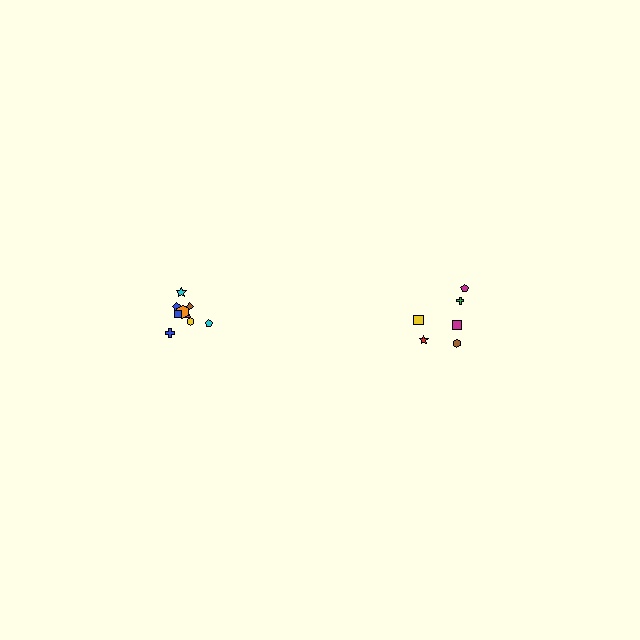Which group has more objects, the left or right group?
The left group.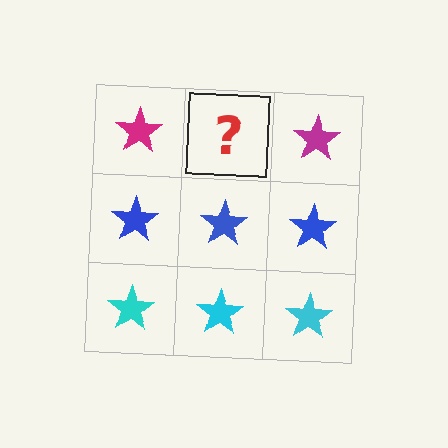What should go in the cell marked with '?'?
The missing cell should contain a magenta star.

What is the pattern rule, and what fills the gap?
The rule is that each row has a consistent color. The gap should be filled with a magenta star.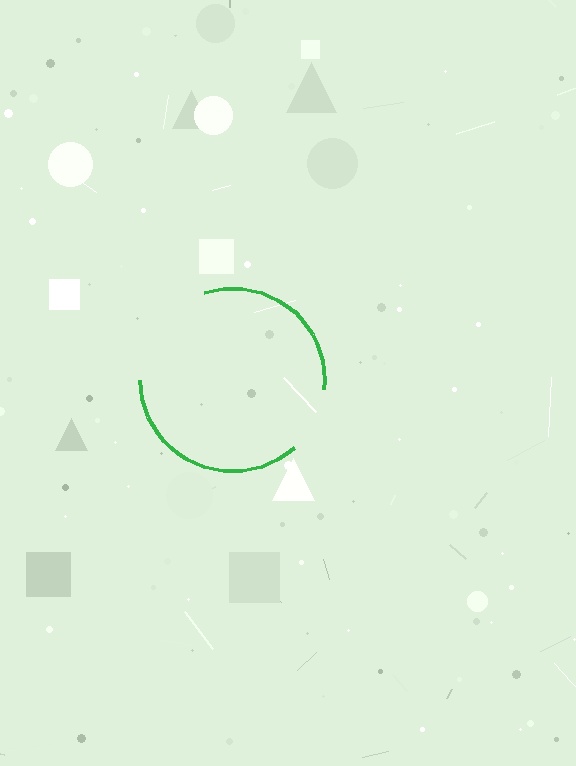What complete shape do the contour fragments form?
The contour fragments form a circle.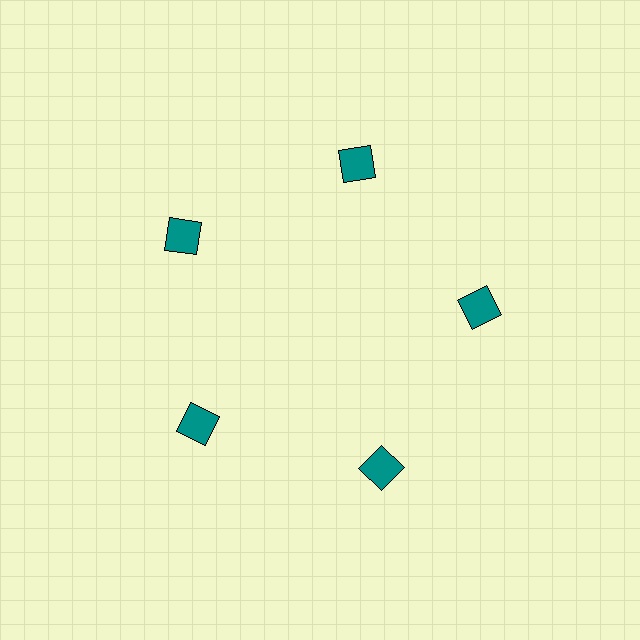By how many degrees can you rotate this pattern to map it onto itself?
The pattern maps onto itself every 72 degrees of rotation.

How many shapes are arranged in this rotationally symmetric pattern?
There are 5 shapes, arranged in 5 groups of 1.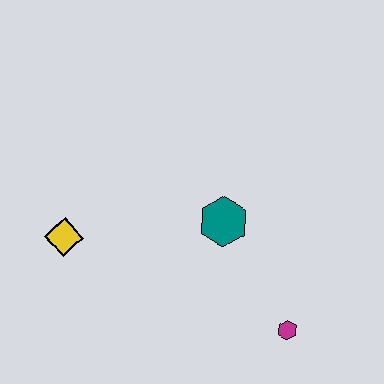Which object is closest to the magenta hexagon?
The teal hexagon is closest to the magenta hexagon.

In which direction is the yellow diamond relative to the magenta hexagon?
The yellow diamond is to the left of the magenta hexagon.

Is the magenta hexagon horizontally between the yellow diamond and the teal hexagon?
No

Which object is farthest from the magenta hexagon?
The yellow diamond is farthest from the magenta hexagon.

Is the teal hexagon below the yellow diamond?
No